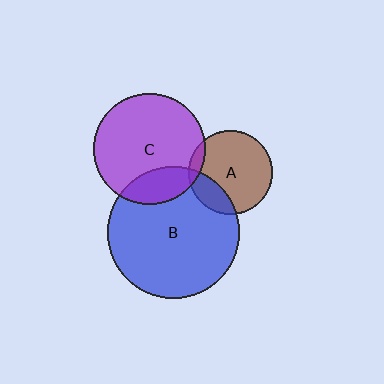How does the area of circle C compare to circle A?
Approximately 1.7 times.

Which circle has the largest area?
Circle B (blue).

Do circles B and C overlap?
Yes.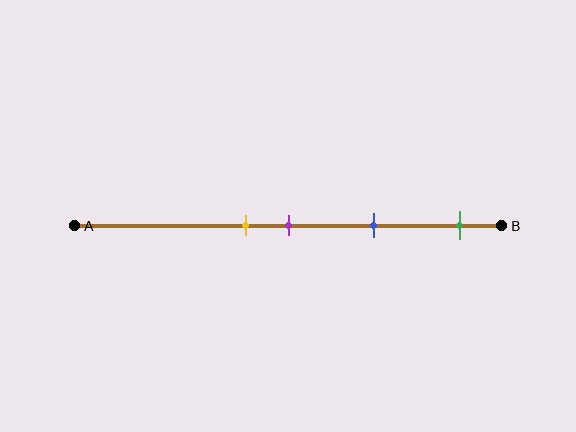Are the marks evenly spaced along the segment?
No, the marks are not evenly spaced.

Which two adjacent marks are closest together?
The yellow and purple marks are the closest adjacent pair.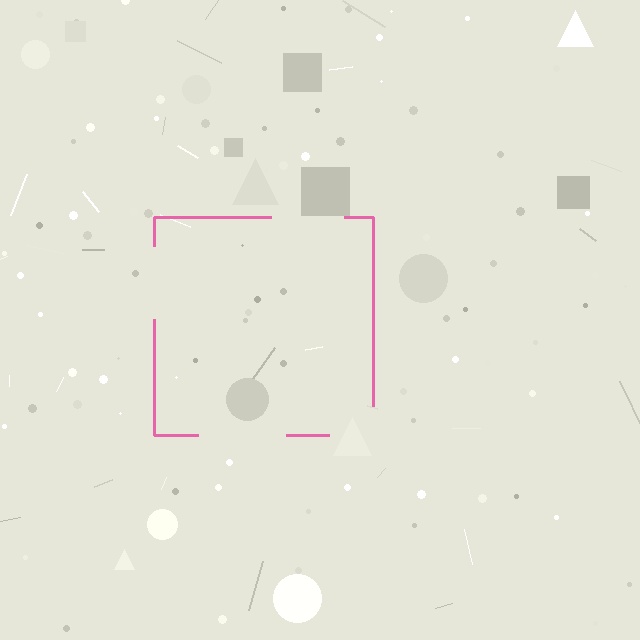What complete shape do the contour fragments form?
The contour fragments form a square.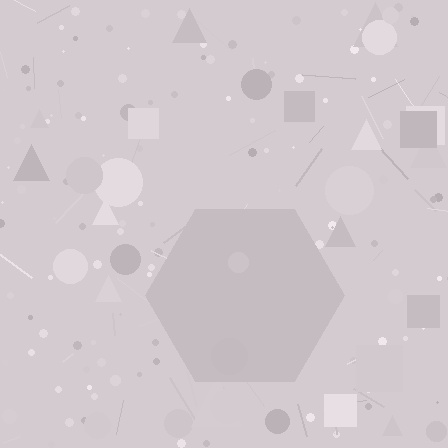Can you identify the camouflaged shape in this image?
The camouflaged shape is a hexagon.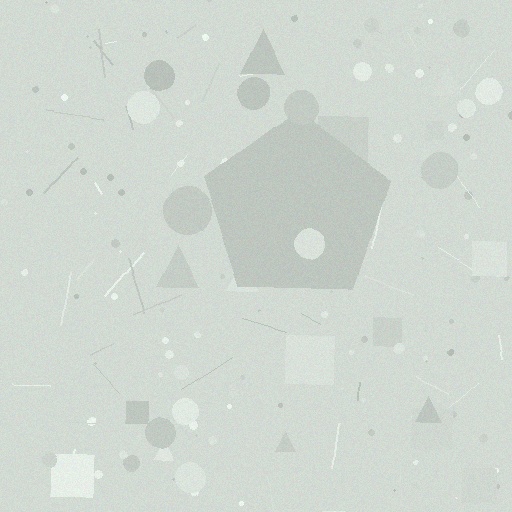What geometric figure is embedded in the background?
A pentagon is embedded in the background.